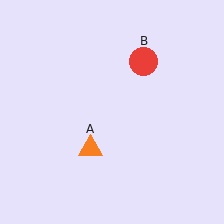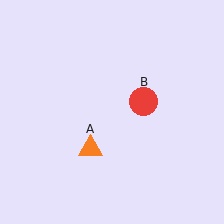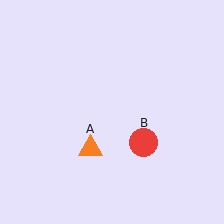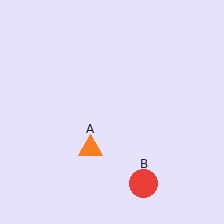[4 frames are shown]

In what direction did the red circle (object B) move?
The red circle (object B) moved down.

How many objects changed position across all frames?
1 object changed position: red circle (object B).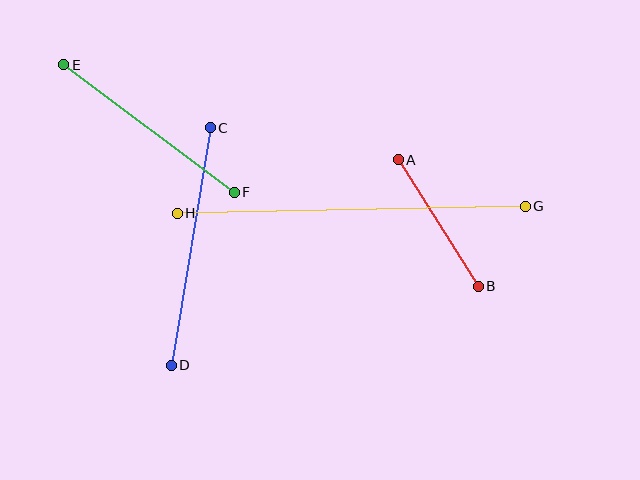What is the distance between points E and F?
The distance is approximately 213 pixels.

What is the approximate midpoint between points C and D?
The midpoint is at approximately (191, 247) pixels.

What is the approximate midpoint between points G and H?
The midpoint is at approximately (351, 210) pixels.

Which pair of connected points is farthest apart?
Points G and H are farthest apart.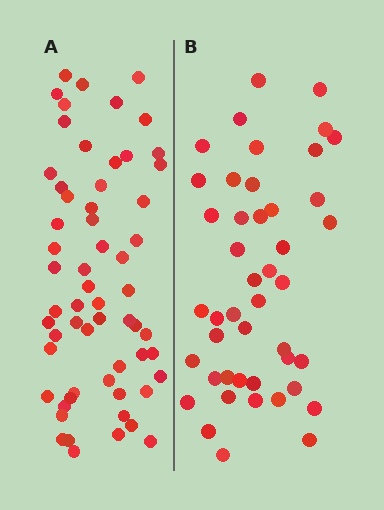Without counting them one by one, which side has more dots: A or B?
Region A (the left region) has more dots.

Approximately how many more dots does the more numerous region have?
Region A has approximately 15 more dots than region B.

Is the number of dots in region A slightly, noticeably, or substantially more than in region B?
Region A has noticeably more, but not dramatically so. The ratio is roughly 1.3 to 1.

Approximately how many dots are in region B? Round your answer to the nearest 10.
About 40 dots. (The exact count is 45, which rounds to 40.)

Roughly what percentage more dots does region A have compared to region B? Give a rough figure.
About 35% more.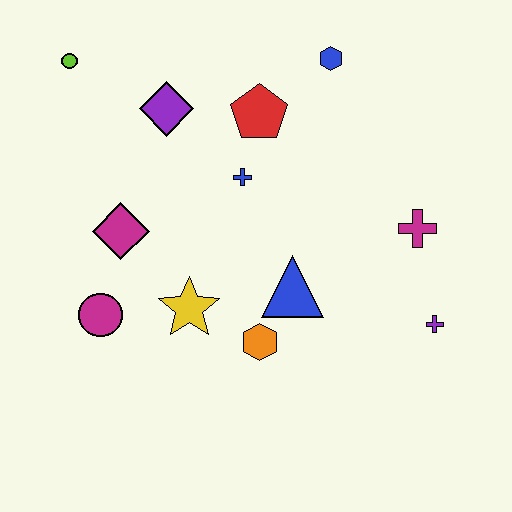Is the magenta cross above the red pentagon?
No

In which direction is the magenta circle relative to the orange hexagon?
The magenta circle is to the left of the orange hexagon.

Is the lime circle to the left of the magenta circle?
Yes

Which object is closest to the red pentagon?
The blue cross is closest to the red pentagon.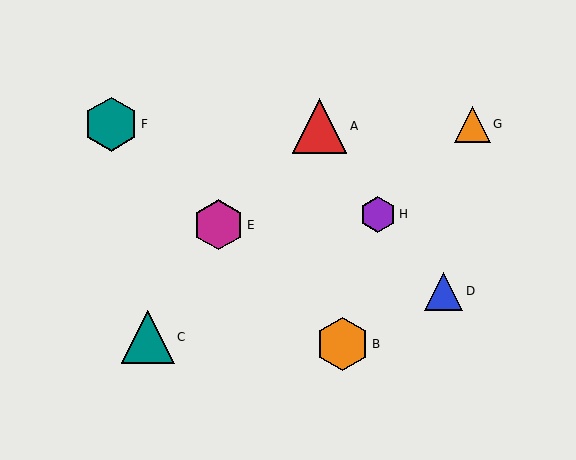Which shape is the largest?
The red triangle (labeled A) is the largest.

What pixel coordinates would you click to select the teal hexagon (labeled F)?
Click at (111, 124) to select the teal hexagon F.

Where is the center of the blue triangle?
The center of the blue triangle is at (443, 291).